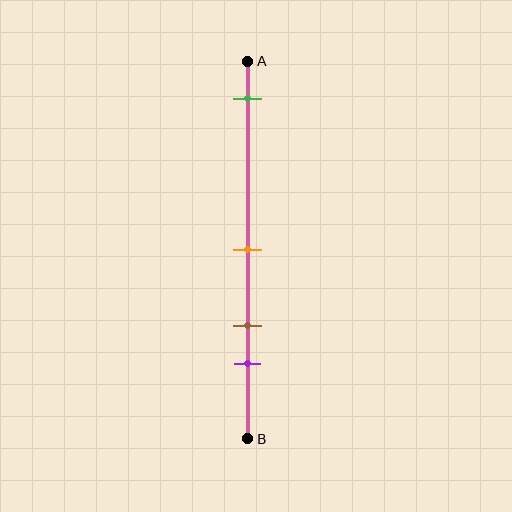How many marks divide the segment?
There are 4 marks dividing the segment.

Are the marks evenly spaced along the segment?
No, the marks are not evenly spaced.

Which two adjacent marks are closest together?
The brown and purple marks are the closest adjacent pair.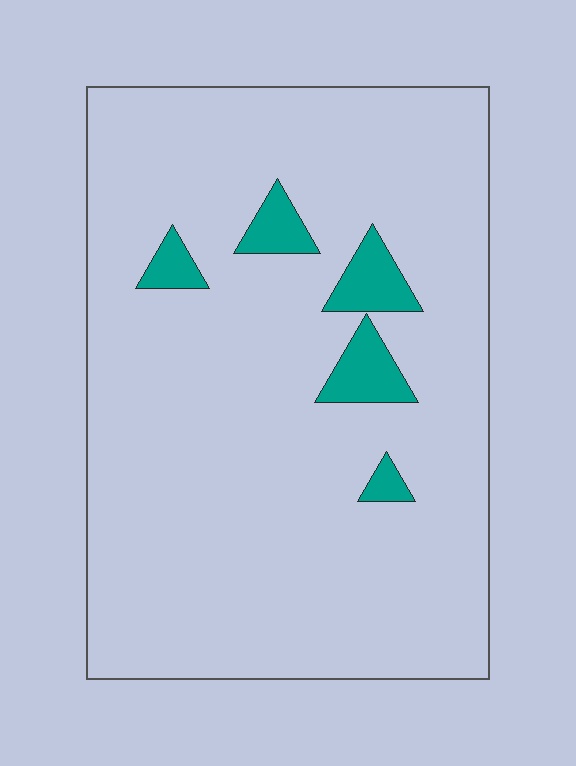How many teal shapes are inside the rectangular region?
5.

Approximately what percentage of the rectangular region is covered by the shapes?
Approximately 5%.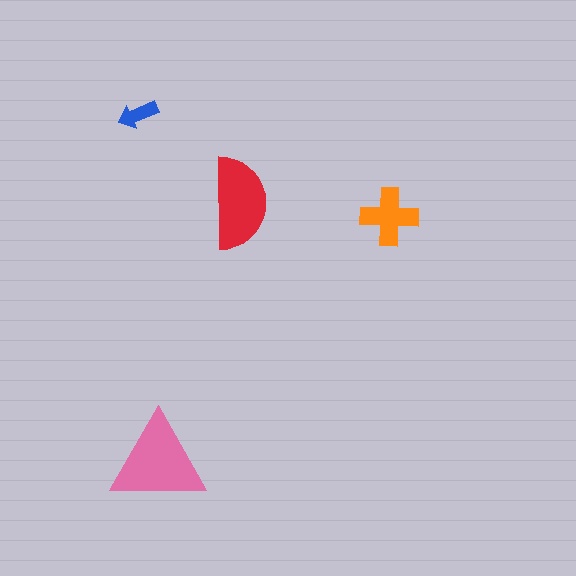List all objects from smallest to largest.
The blue arrow, the orange cross, the red semicircle, the pink triangle.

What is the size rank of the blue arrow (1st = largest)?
4th.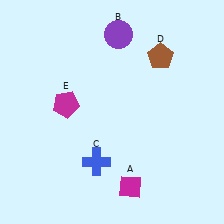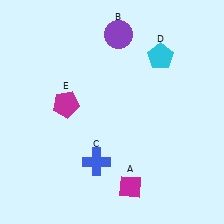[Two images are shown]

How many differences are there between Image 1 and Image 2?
There is 1 difference between the two images.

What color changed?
The pentagon (D) changed from brown in Image 1 to cyan in Image 2.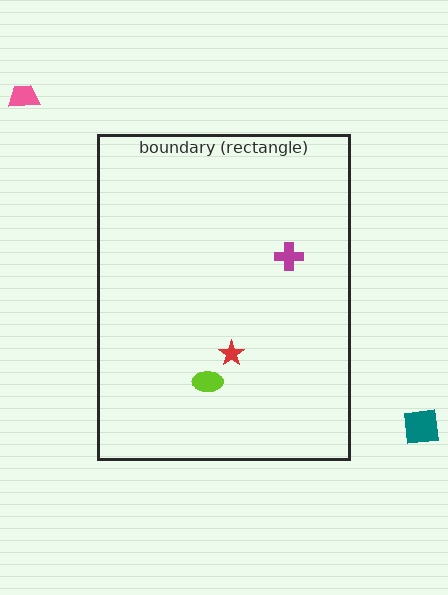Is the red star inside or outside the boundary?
Inside.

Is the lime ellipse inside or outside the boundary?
Inside.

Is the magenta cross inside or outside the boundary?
Inside.